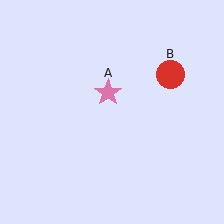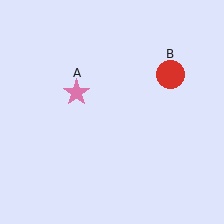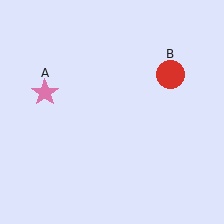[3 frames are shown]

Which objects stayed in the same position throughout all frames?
Red circle (object B) remained stationary.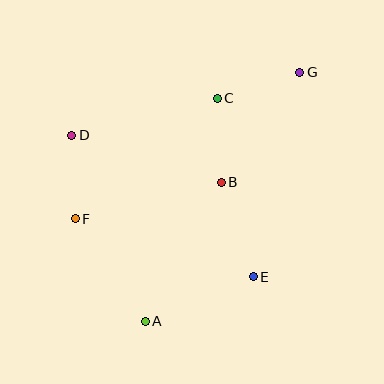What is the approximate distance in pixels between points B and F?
The distance between B and F is approximately 151 pixels.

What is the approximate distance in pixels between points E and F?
The distance between E and F is approximately 188 pixels.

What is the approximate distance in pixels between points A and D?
The distance between A and D is approximately 200 pixels.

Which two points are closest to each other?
Points D and F are closest to each other.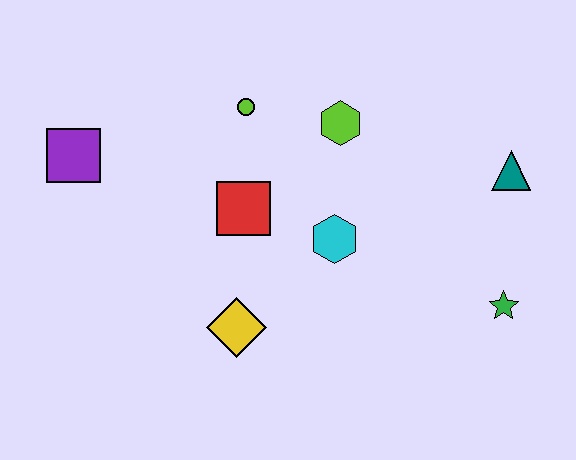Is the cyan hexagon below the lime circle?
Yes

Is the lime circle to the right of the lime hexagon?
No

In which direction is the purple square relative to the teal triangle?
The purple square is to the left of the teal triangle.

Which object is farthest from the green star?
The purple square is farthest from the green star.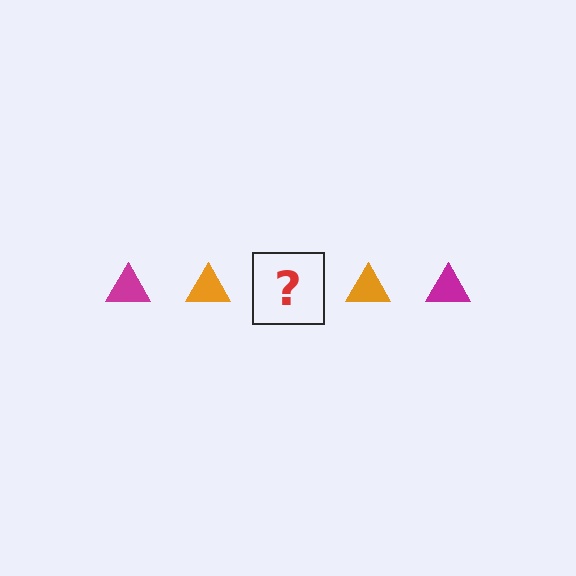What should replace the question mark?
The question mark should be replaced with a magenta triangle.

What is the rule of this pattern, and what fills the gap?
The rule is that the pattern cycles through magenta, orange triangles. The gap should be filled with a magenta triangle.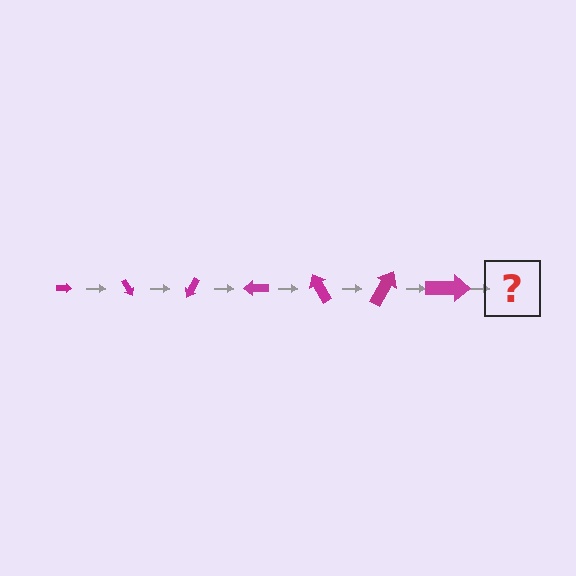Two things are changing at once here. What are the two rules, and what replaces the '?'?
The two rules are that the arrow grows larger each step and it rotates 60 degrees each step. The '?' should be an arrow, larger than the previous one and rotated 420 degrees from the start.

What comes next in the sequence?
The next element should be an arrow, larger than the previous one and rotated 420 degrees from the start.